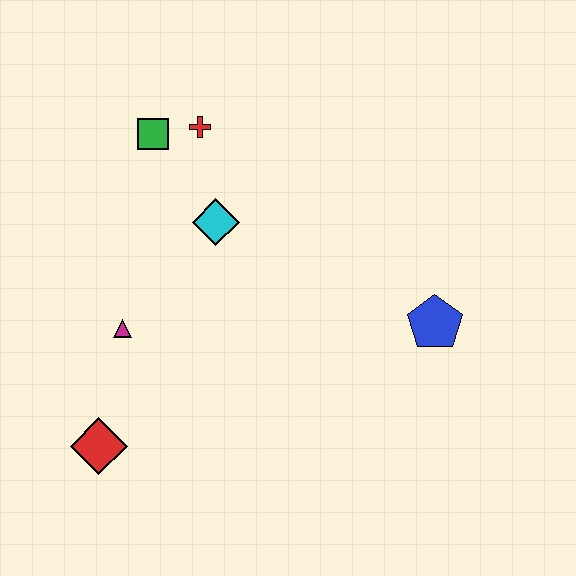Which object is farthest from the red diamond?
The blue pentagon is farthest from the red diamond.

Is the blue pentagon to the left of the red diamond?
No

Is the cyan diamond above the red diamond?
Yes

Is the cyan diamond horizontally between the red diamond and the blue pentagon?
Yes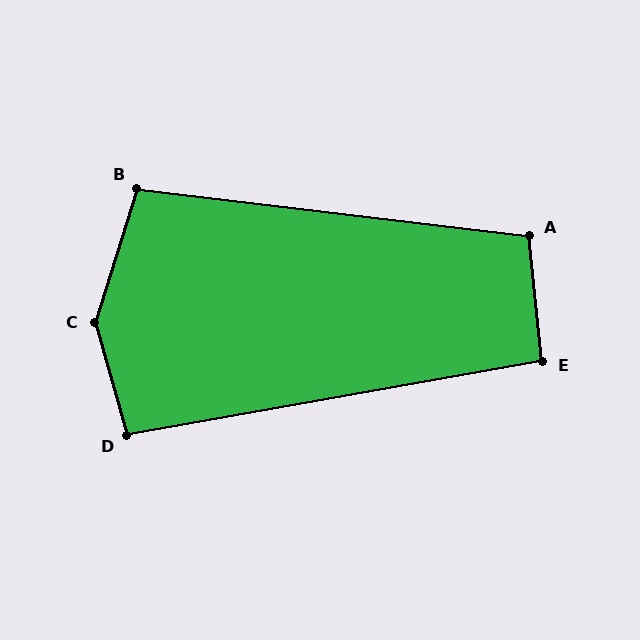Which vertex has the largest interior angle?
C, at approximately 147 degrees.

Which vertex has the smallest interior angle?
E, at approximately 94 degrees.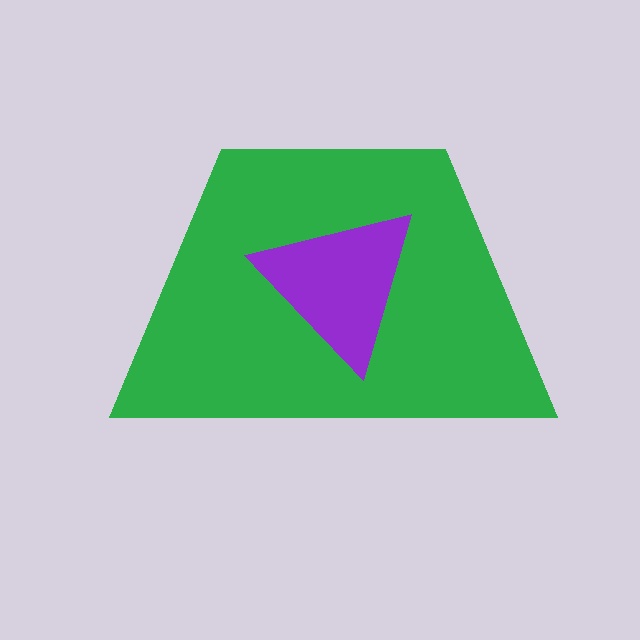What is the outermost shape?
The green trapezoid.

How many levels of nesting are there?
2.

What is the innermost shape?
The purple triangle.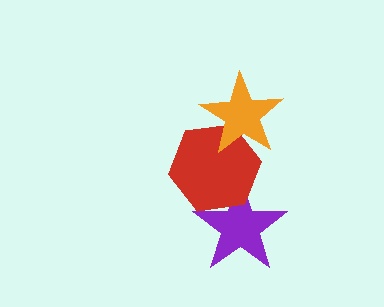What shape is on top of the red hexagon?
The orange star is on top of the red hexagon.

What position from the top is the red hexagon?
The red hexagon is 2nd from the top.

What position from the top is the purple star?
The purple star is 3rd from the top.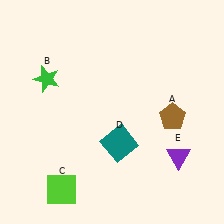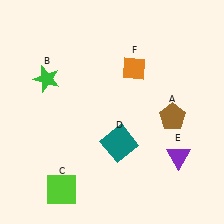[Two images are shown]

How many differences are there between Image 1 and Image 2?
There is 1 difference between the two images.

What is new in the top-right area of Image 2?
An orange diamond (F) was added in the top-right area of Image 2.